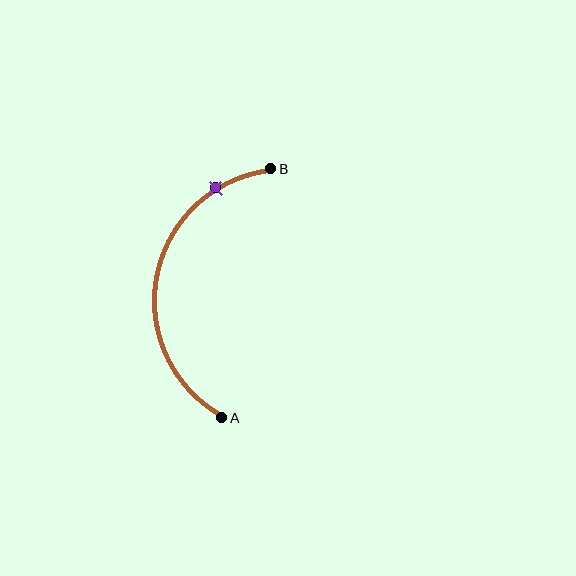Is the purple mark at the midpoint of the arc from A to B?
No. The purple mark lies on the arc but is closer to endpoint B. The arc midpoint would be at the point on the curve equidistant along the arc from both A and B.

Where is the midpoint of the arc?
The arc midpoint is the point on the curve farthest from the straight line joining A and B. It sits to the left of that line.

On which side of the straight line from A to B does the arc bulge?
The arc bulges to the left of the straight line connecting A and B.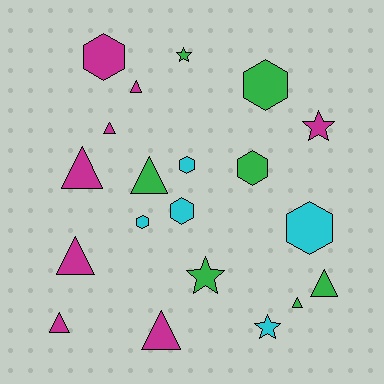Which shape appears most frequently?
Triangle, with 9 objects.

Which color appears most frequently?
Magenta, with 8 objects.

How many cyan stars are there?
There is 1 cyan star.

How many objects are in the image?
There are 20 objects.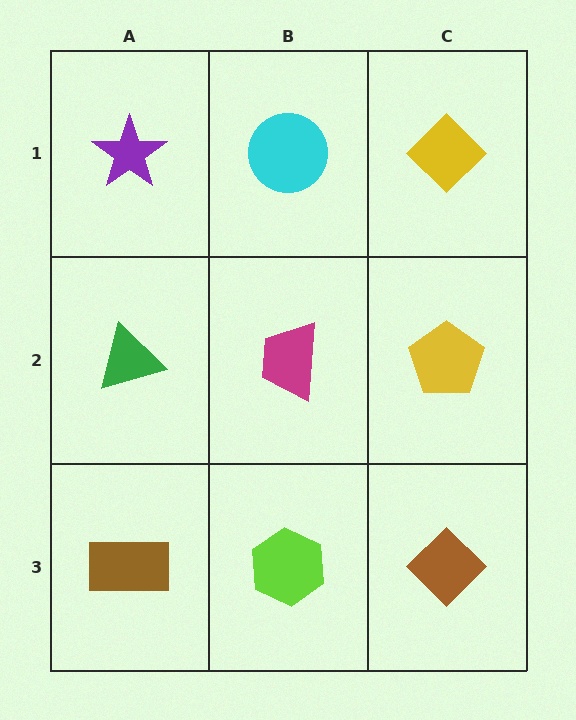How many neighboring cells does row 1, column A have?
2.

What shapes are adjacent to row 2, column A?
A purple star (row 1, column A), a brown rectangle (row 3, column A), a magenta trapezoid (row 2, column B).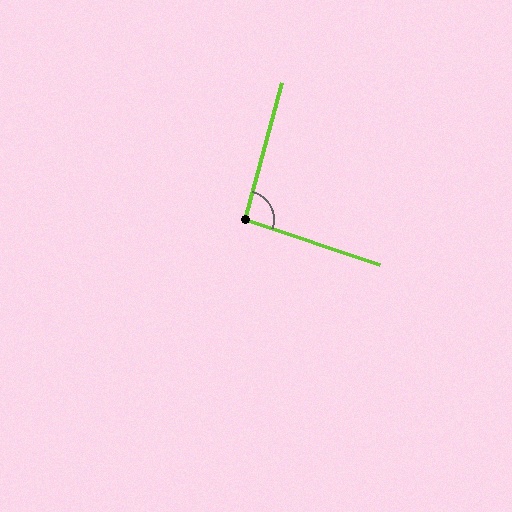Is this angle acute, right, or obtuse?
It is approximately a right angle.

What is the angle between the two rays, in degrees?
Approximately 93 degrees.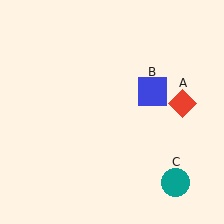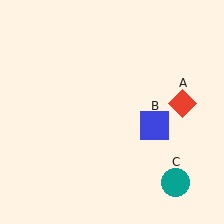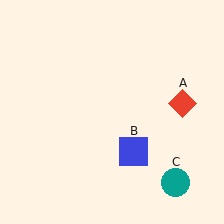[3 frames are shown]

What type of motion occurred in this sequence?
The blue square (object B) rotated clockwise around the center of the scene.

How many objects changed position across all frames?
1 object changed position: blue square (object B).